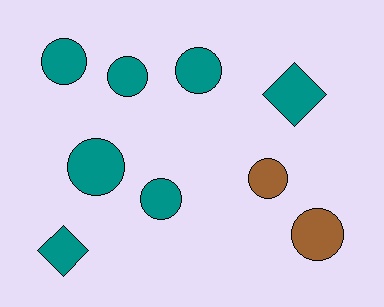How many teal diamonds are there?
There are 2 teal diamonds.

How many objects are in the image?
There are 9 objects.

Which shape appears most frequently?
Circle, with 7 objects.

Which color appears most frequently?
Teal, with 7 objects.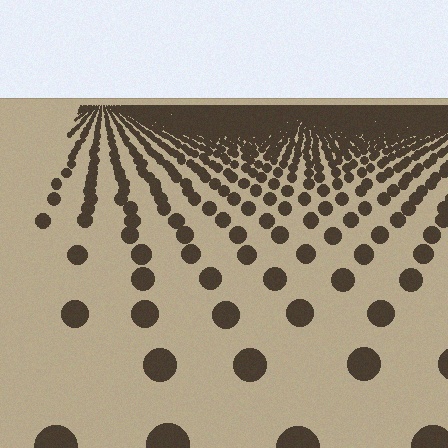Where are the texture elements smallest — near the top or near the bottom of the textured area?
Near the top.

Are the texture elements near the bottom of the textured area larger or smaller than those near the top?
Larger. Near the bottom, elements are closer to the viewer and appear at a bigger on-screen size.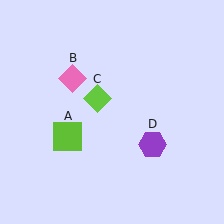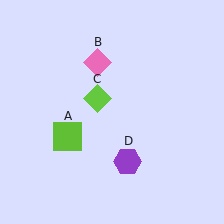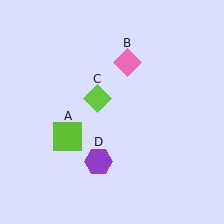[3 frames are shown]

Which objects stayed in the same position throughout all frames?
Lime square (object A) and lime diamond (object C) remained stationary.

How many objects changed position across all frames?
2 objects changed position: pink diamond (object B), purple hexagon (object D).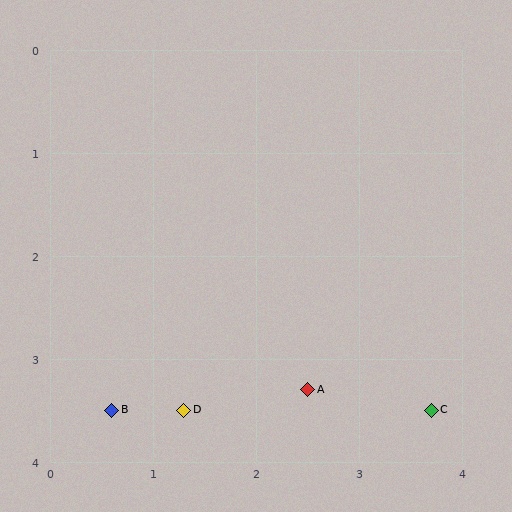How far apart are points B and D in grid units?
Points B and D are about 0.7 grid units apart.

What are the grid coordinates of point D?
Point D is at approximately (1.3, 3.5).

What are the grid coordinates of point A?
Point A is at approximately (2.5, 3.3).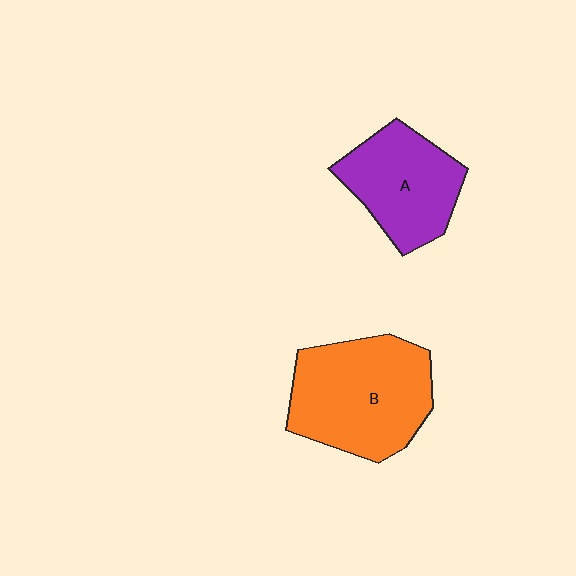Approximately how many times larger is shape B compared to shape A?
Approximately 1.4 times.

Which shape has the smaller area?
Shape A (purple).